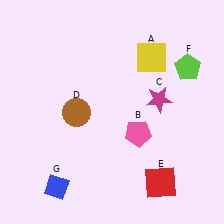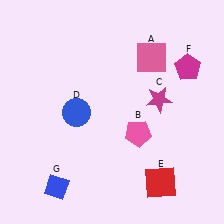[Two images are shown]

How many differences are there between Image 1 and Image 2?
There are 3 differences between the two images.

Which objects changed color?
A changed from yellow to pink. D changed from brown to blue. F changed from lime to magenta.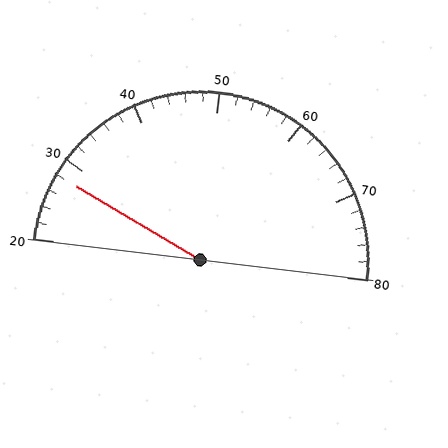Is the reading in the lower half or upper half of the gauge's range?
The reading is in the lower half of the range (20 to 80).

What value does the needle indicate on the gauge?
The needle indicates approximately 28.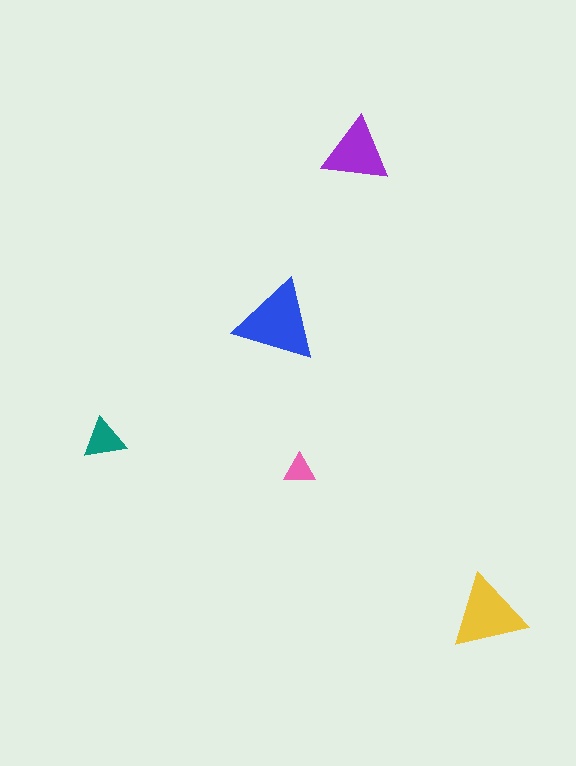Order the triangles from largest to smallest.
the blue one, the yellow one, the purple one, the teal one, the pink one.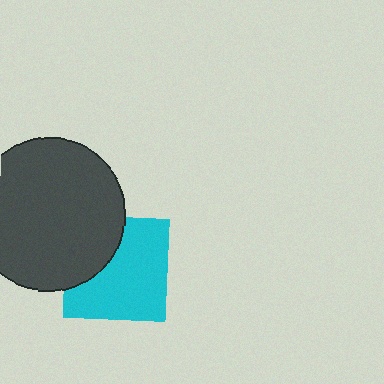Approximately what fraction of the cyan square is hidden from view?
Roughly 32% of the cyan square is hidden behind the dark gray circle.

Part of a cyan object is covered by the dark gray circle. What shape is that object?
It is a square.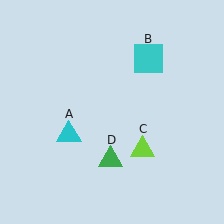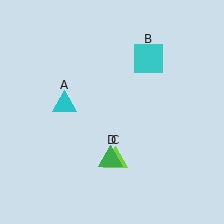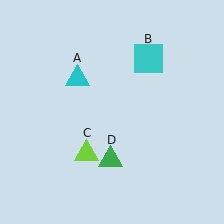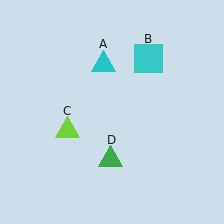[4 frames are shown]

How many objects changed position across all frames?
2 objects changed position: cyan triangle (object A), lime triangle (object C).